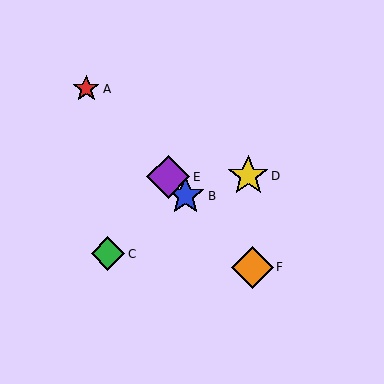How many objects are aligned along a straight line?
4 objects (A, B, E, F) are aligned along a straight line.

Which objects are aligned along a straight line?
Objects A, B, E, F are aligned along a straight line.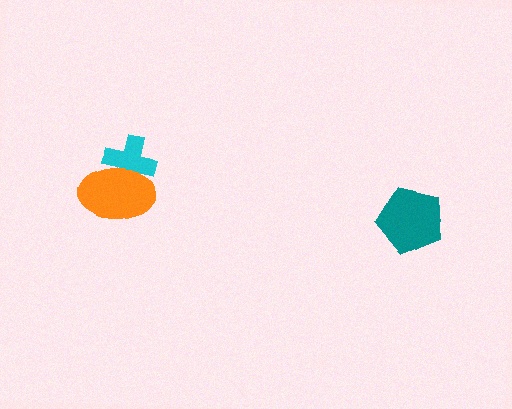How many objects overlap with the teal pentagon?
0 objects overlap with the teal pentagon.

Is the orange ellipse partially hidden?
No, no other shape covers it.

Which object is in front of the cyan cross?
The orange ellipse is in front of the cyan cross.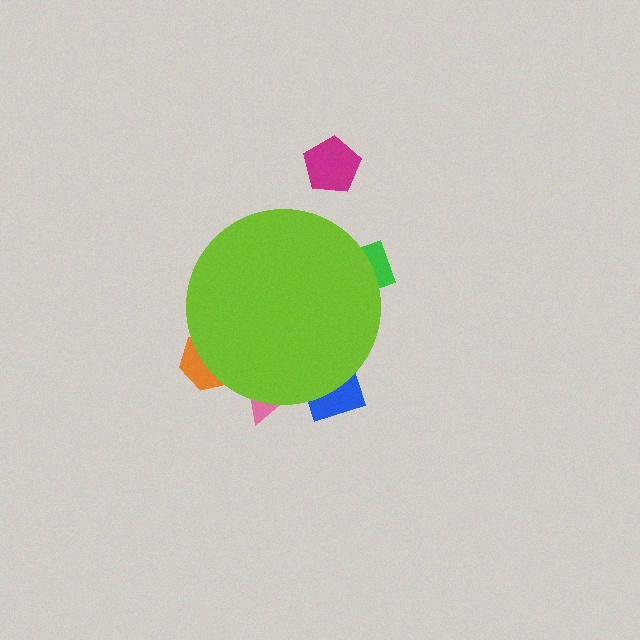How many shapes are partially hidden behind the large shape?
4 shapes are partially hidden.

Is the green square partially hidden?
Yes, the green square is partially hidden behind the lime circle.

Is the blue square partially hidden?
Yes, the blue square is partially hidden behind the lime circle.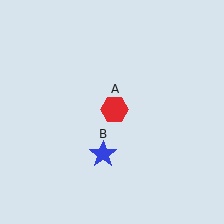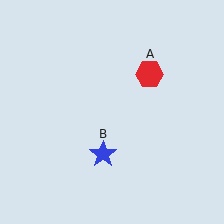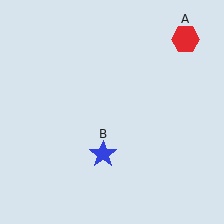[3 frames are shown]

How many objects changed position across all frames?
1 object changed position: red hexagon (object A).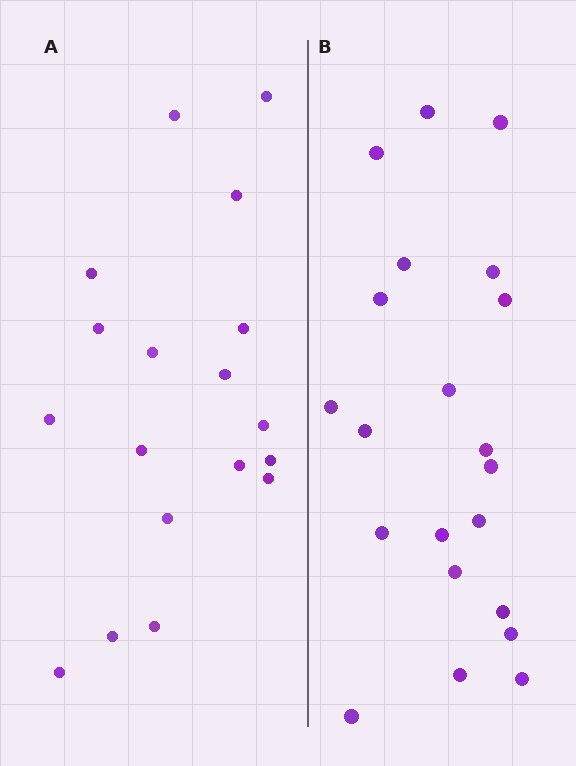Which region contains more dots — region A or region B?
Region B (the right region) has more dots.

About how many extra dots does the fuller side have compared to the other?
Region B has just a few more — roughly 2 or 3 more dots than region A.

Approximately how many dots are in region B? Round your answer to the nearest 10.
About 20 dots. (The exact count is 21, which rounds to 20.)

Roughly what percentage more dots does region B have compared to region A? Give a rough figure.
About 15% more.